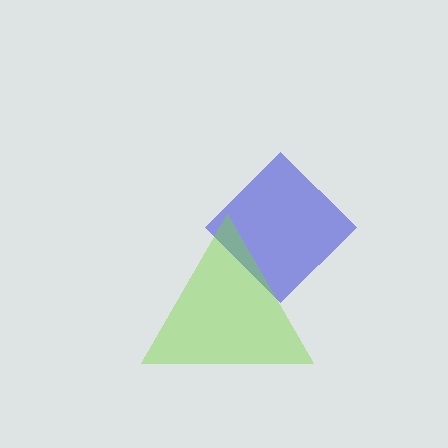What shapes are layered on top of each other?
The layered shapes are: a blue diamond, a lime triangle.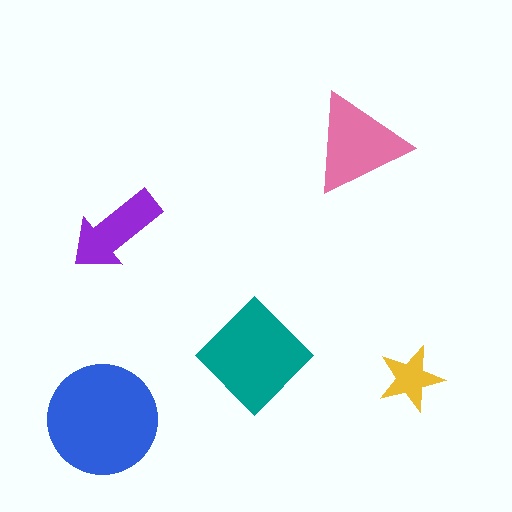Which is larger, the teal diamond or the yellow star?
The teal diamond.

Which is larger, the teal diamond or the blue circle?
The blue circle.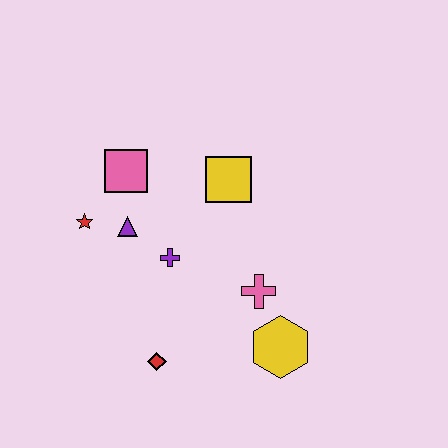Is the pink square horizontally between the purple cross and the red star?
Yes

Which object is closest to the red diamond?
The purple cross is closest to the red diamond.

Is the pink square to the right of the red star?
Yes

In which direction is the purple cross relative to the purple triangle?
The purple cross is to the right of the purple triangle.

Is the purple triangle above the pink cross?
Yes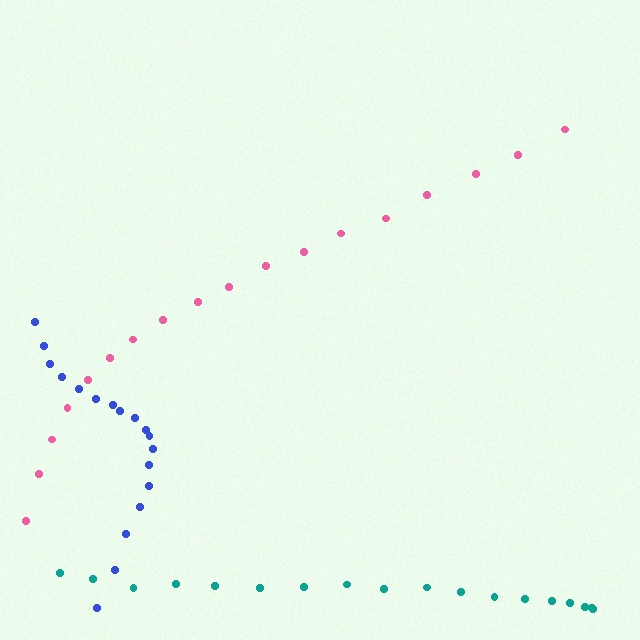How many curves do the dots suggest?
There are 3 distinct paths.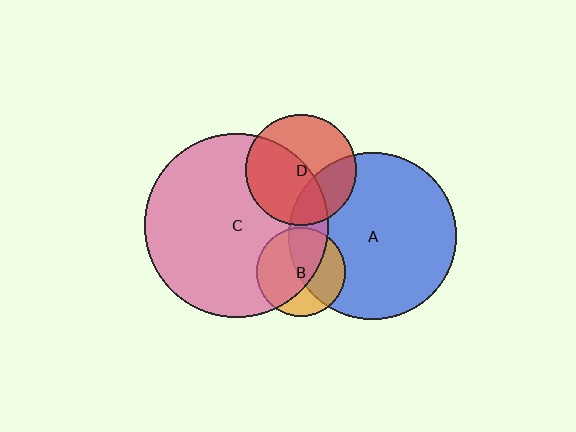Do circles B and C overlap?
Yes.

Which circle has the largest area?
Circle C (pink).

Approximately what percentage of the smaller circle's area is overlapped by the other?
Approximately 65%.